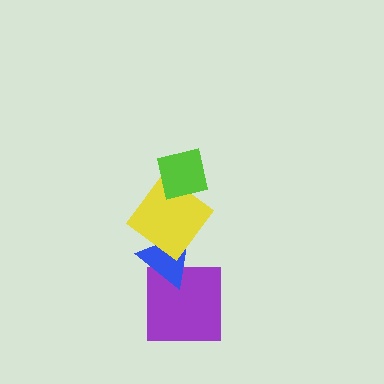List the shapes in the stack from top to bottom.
From top to bottom: the lime square, the yellow diamond, the blue triangle, the purple square.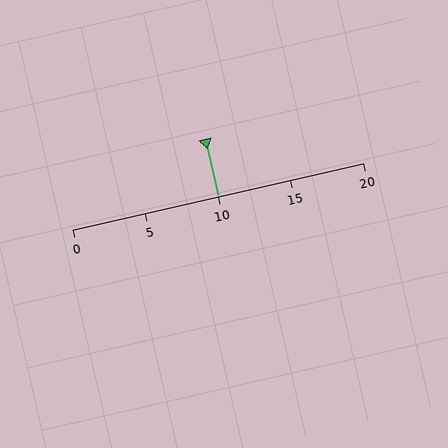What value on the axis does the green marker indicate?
The marker indicates approximately 10.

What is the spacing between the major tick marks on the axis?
The major ticks are spaced 5 apart.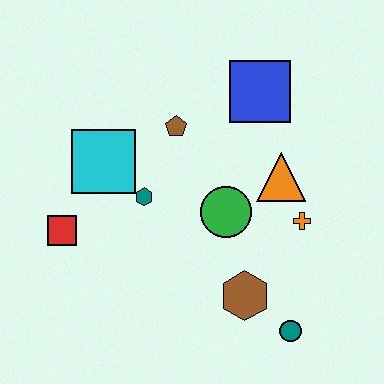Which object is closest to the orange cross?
The orange triangle is closest to the orange cross.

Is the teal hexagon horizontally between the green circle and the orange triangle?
No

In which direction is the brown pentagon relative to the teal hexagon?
The brown pentagon is above the teal hexagon.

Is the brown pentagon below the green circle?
No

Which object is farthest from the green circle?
The red square is farthest from the green circle.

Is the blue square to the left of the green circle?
No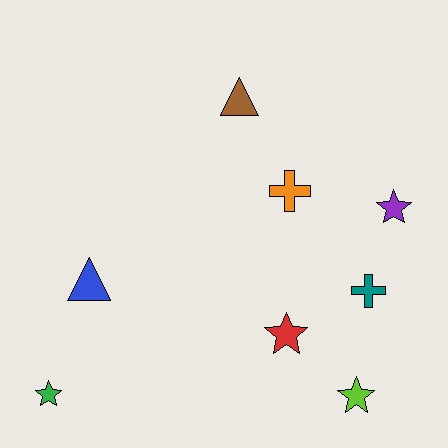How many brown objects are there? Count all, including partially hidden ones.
There is 1 brown object.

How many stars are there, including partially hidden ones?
There are 4 stars.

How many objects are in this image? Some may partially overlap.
There are 8 objects.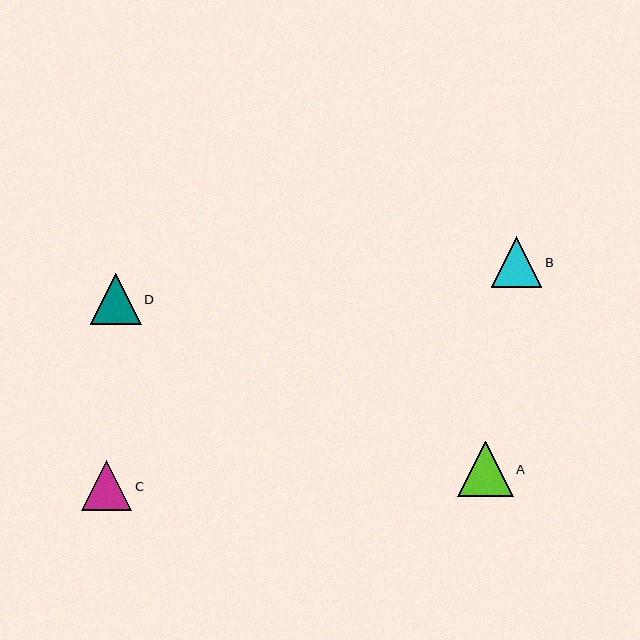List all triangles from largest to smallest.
From largest to smallest: A, D, B, C.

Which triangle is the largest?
Triangle A is the largest with a size of approximately 55 pixels.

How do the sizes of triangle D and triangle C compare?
Triangle D and triangle C are approximately the same size.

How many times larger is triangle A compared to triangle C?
Triangle A is approximately 1.1 times the size of triangle C.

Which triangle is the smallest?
Triangle C is the smallest with a size of approximately 50 pixels.